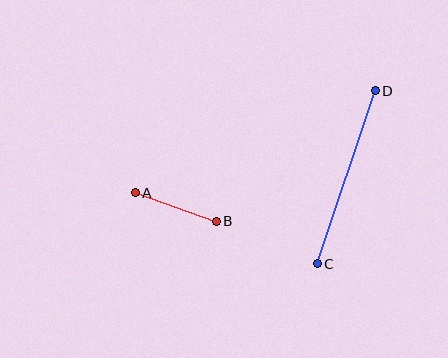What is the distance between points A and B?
The distance is approximately 86 pixels.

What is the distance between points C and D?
The distance is approximately 183 pixels.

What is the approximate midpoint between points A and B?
The midpoint is at approximately (176, 207) pixels.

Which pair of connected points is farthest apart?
Points C and D are farthest apart.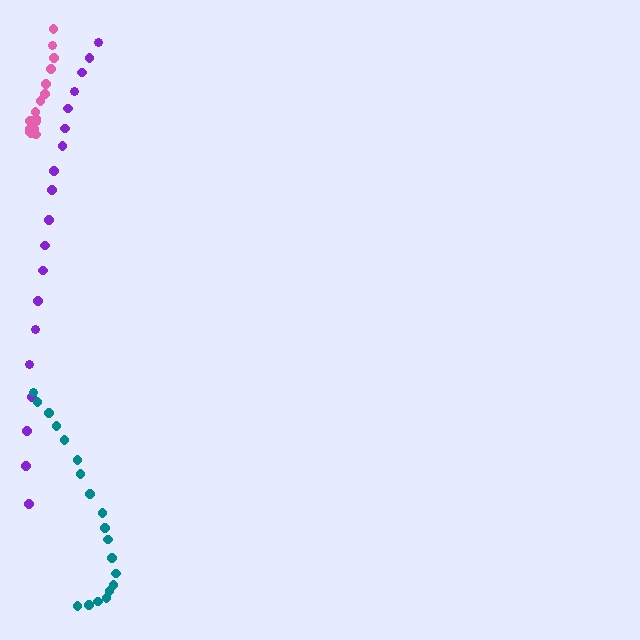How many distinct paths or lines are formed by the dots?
There are 3 distinct paths.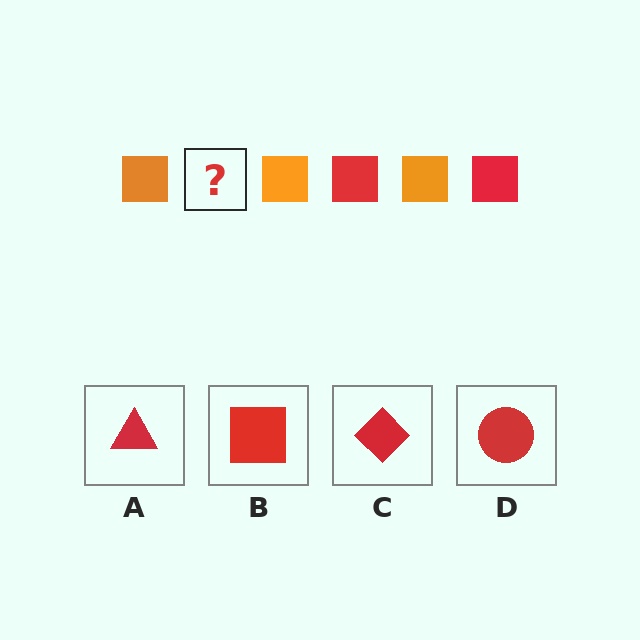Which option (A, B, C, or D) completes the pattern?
B.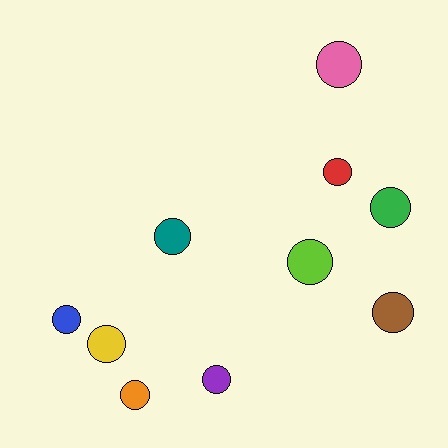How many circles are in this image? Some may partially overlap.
There are 10 circles.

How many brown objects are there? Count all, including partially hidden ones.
There is 1 brown object.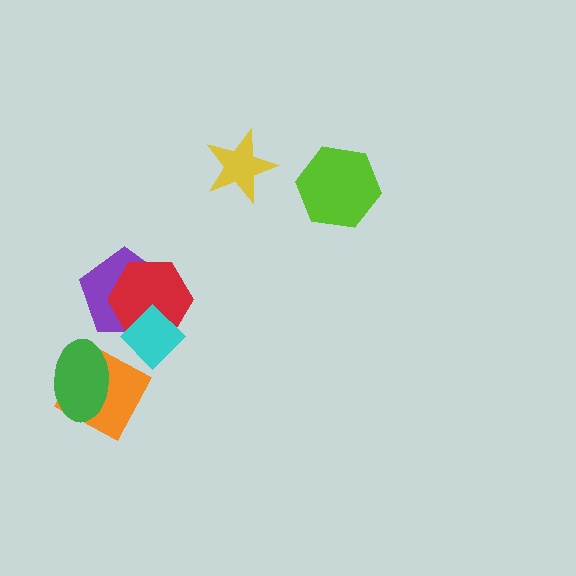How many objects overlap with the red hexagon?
2 objects overlap with the red hexagon.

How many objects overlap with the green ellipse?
1 object overlaps with the green ellipse.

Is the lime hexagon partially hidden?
No, no other shape covers it.